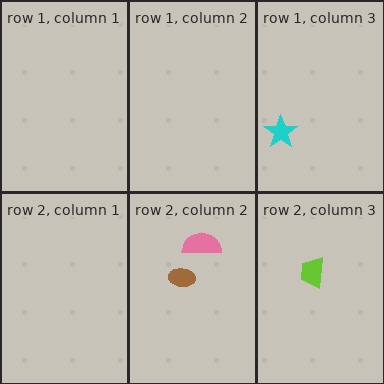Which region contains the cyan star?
The row 1, column 3 region.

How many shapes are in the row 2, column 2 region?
2.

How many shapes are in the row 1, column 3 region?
1.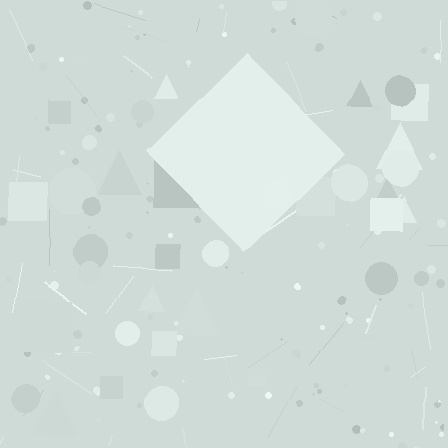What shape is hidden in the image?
A diamond is hidden in the image.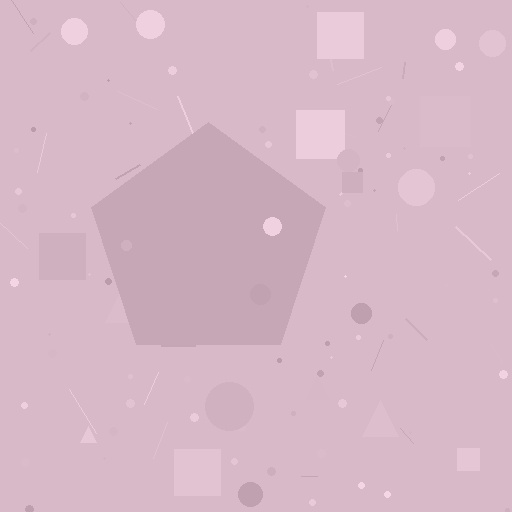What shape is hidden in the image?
A pentagon is hidden in the image.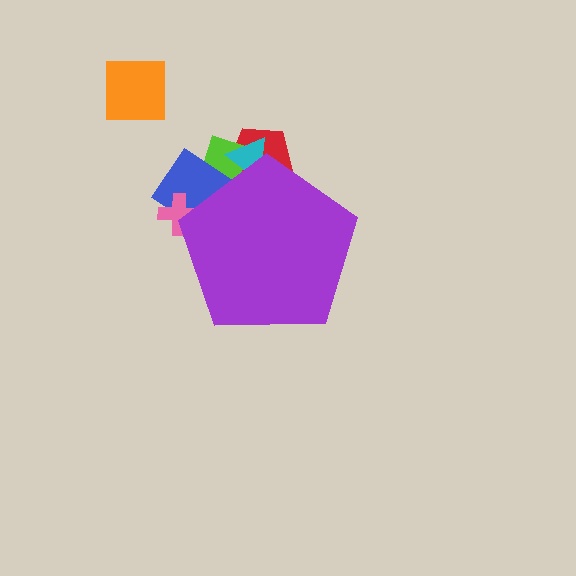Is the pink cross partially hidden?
Yes, the pink cross is partially hidden behind the purple pentagon.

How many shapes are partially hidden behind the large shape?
5 shapes are partially hidden.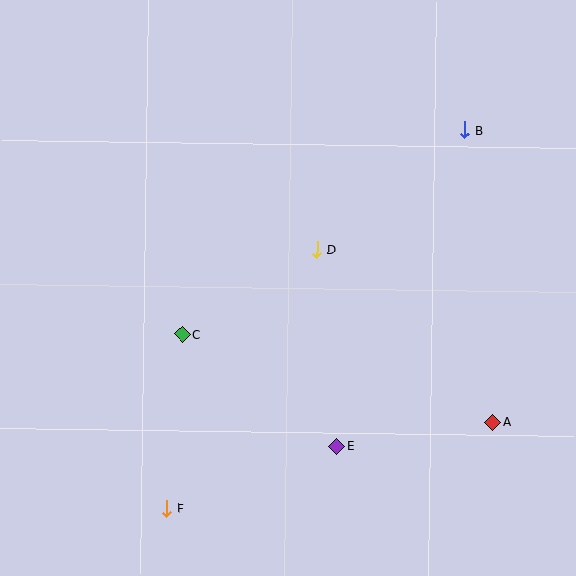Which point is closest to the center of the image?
Point D at (317, 250) is closest to the center.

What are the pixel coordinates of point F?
Point F is at (167, 509).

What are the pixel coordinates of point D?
Point D is at (317, 250).